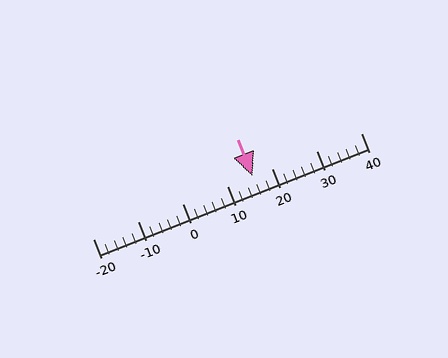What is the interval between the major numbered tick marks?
The major tick marks are spaced 10 units apart.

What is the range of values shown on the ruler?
The ruler shows values from -20 to 40.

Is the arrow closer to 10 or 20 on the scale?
The arrow is closer to 20.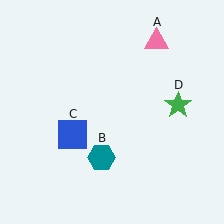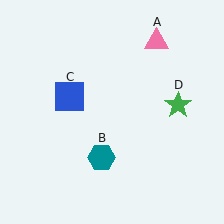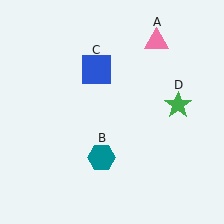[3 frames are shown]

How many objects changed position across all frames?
1 object changed position: blue square (object C).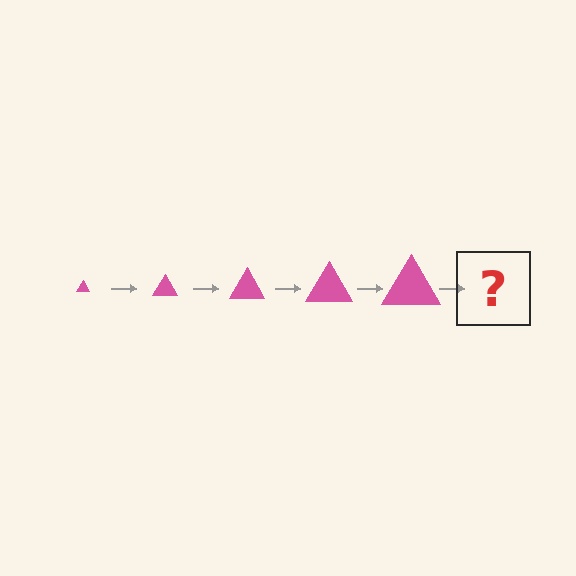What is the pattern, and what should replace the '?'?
The pattern is that the triangle gets progressively larger each step. The '?' should be a pink triangle, larger than the previous one.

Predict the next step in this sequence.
The next step is a pink triangle, larger than the previous one.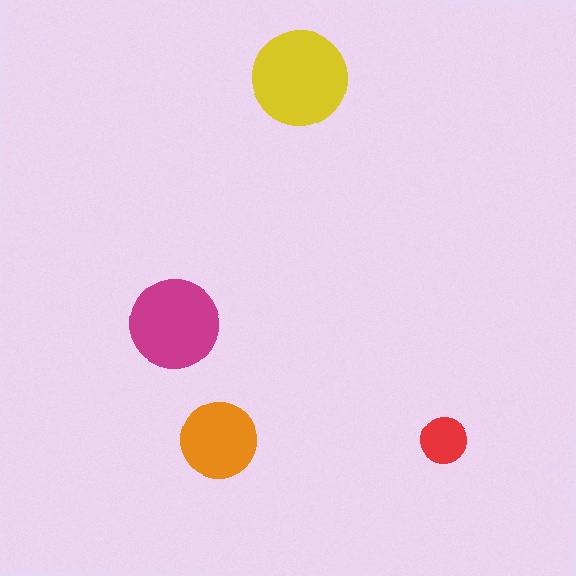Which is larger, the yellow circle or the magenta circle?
The yellow one.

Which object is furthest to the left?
The magenta circle is leftmost.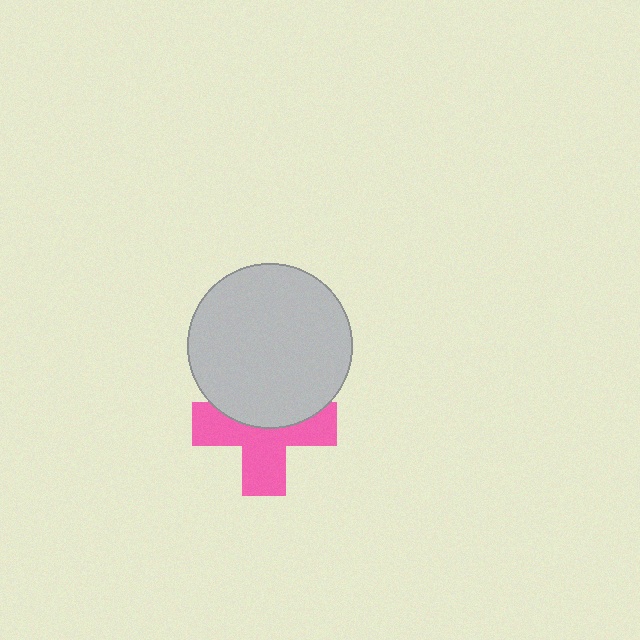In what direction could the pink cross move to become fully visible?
The pink cross could move down. That would shift it out from behind the light gray circle entirely.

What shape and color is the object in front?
The object in front is a light gray circle.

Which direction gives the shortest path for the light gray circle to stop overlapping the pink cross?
Moving up gives the shortest separation.